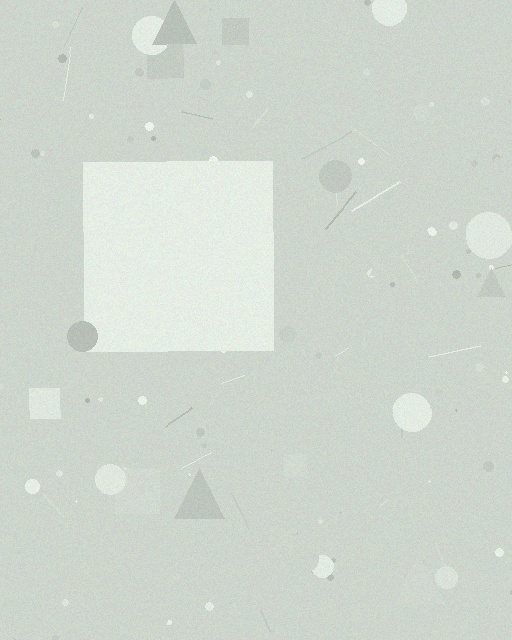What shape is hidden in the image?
A square is hidden in the image.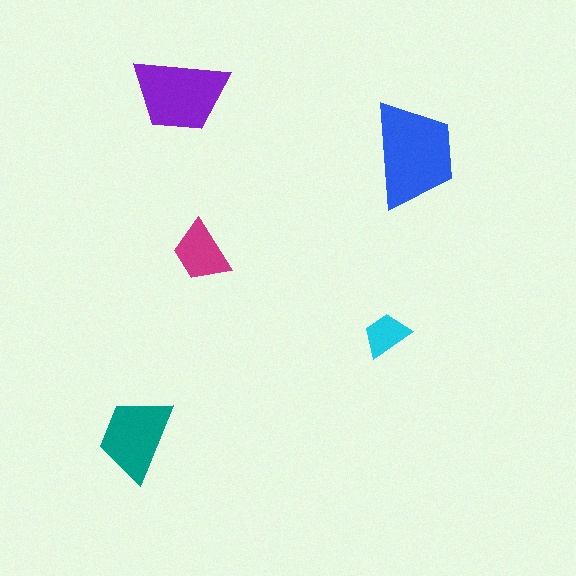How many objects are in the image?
There are 5 objects in the image.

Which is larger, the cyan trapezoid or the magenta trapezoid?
The magenta one.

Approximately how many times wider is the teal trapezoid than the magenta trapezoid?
About 1.5 times wider.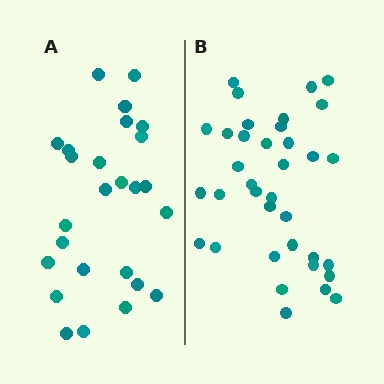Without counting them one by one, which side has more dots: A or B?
Region B (the right region) has more dots.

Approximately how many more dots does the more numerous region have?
Region B has roughly 10 or so more dots than region A.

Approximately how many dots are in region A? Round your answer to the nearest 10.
About 30 dots. (The exact count is 26, which rounds to 30.)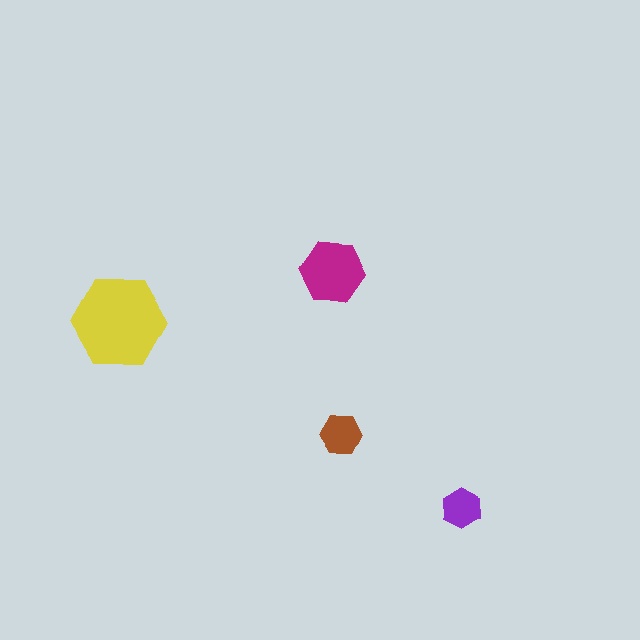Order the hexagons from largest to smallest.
the yellow one, the magenta one, the brown one, the purple one.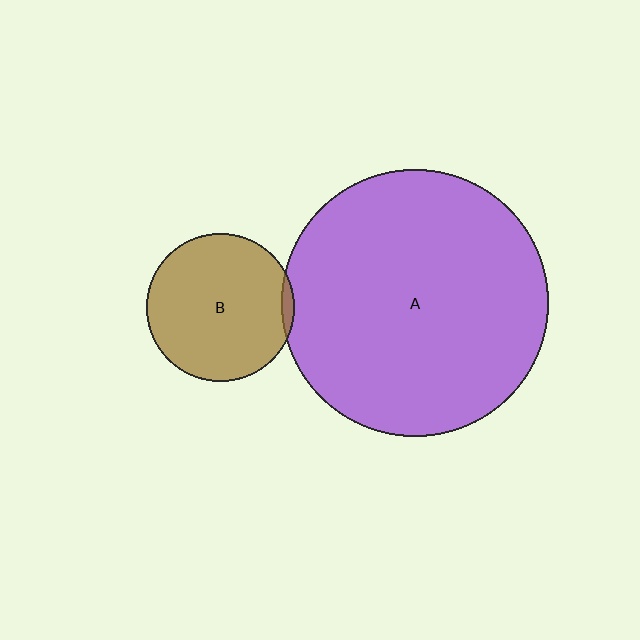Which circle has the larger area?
Circle A (purple).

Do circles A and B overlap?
Yes.